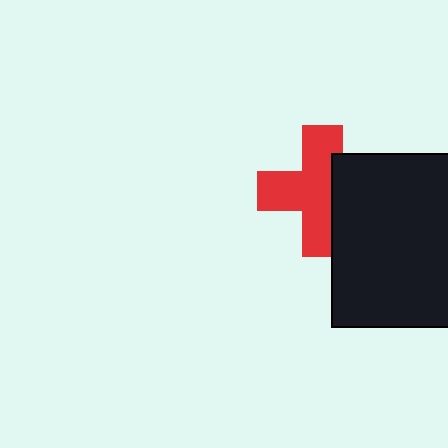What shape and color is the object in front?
The object in front is a black rectangle.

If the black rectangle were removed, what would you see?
You would see the complete red cross.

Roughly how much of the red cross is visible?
Most of it is visible (roughly 67%).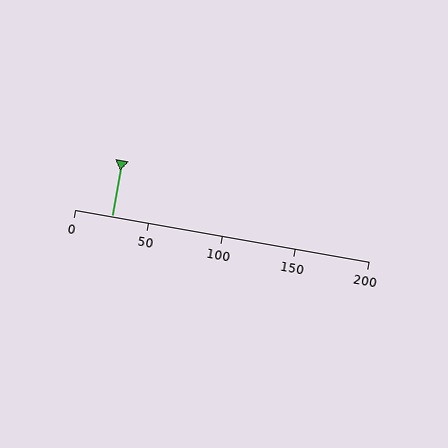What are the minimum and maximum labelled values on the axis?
The axis runs from 0 to 200.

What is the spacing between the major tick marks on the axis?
The major ticks are spaced 50 apart.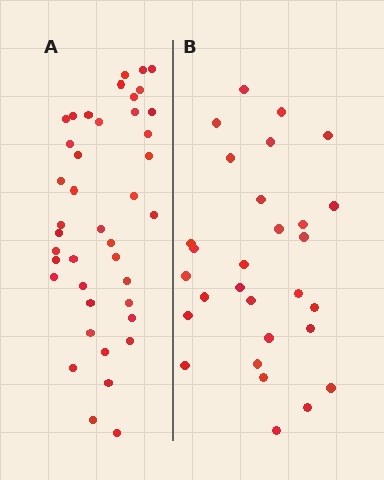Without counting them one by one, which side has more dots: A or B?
Region A (the left region) has more dots.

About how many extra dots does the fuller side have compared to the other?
Region A has roughly 12 or so more dots than region B.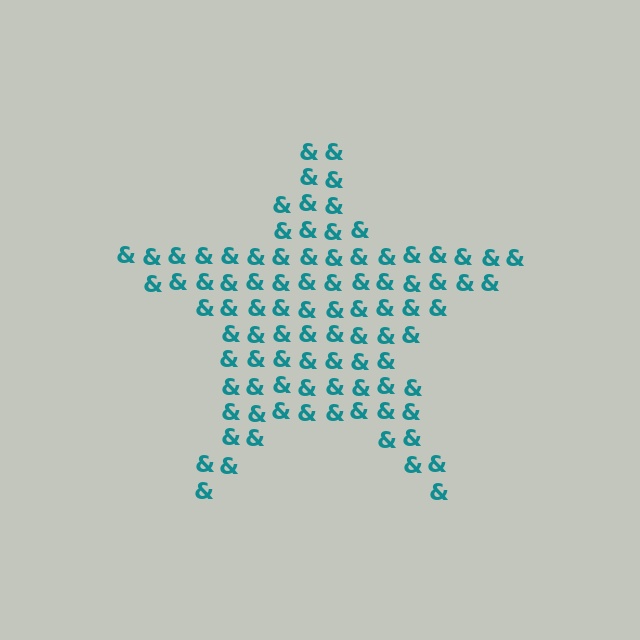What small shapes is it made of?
It is made of small ampersands.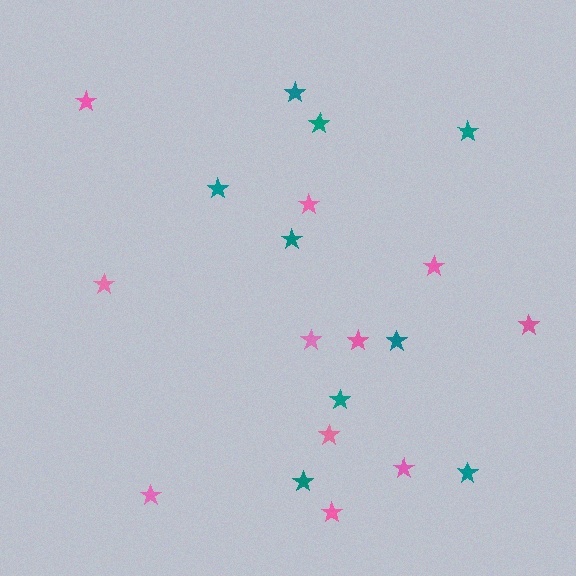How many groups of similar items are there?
There are 2 groups: one group of teal stars (9) and one group of pink stars (11).